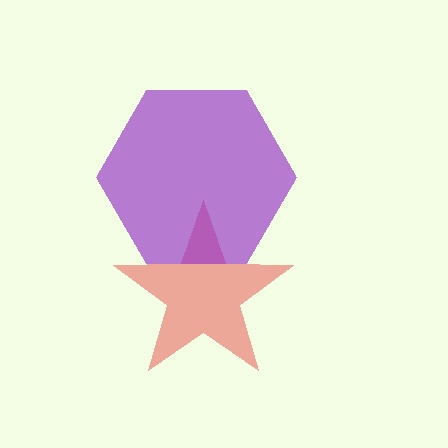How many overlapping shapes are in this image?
There are 2 overlapping shapes in the image.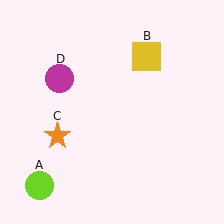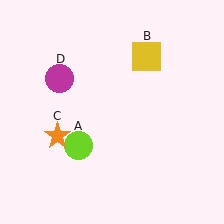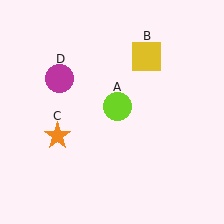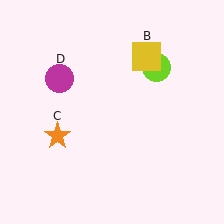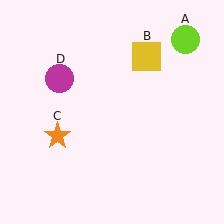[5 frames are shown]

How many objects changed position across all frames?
1 object changed position: lime circle (object A).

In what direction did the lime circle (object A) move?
The lime circle (object A) moved up and to the right.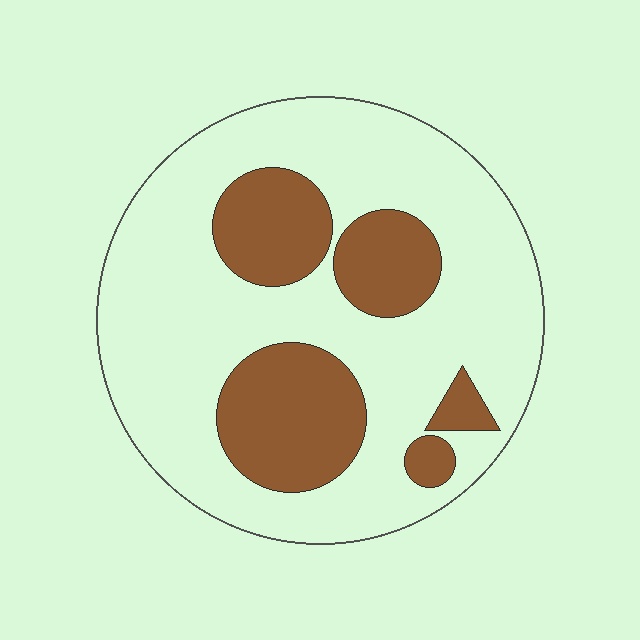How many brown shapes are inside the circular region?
5.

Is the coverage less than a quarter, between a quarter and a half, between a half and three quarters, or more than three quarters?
Between a quarter and a half.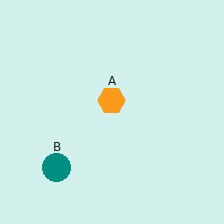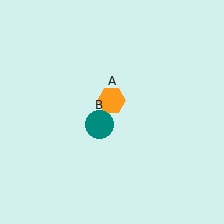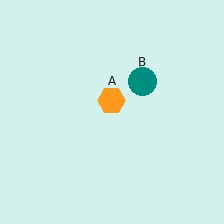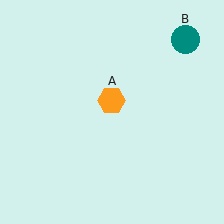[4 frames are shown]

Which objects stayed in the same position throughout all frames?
Orange hexagon (object A) remained stationary.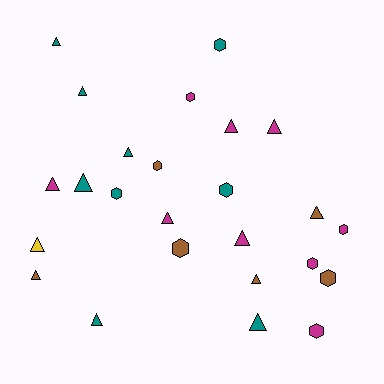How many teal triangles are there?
There are 6 teal triangles.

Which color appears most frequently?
Teal, with 9 objects.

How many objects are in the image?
There are 25 objects.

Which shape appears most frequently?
Triangle, with 15 objects.